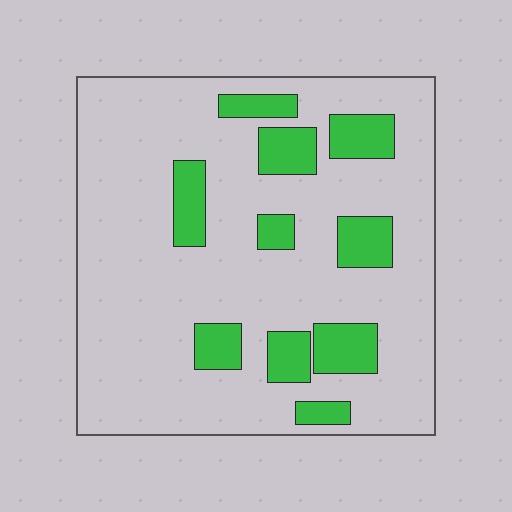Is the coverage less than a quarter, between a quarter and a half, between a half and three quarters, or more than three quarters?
Less than a quarter.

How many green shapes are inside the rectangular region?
10.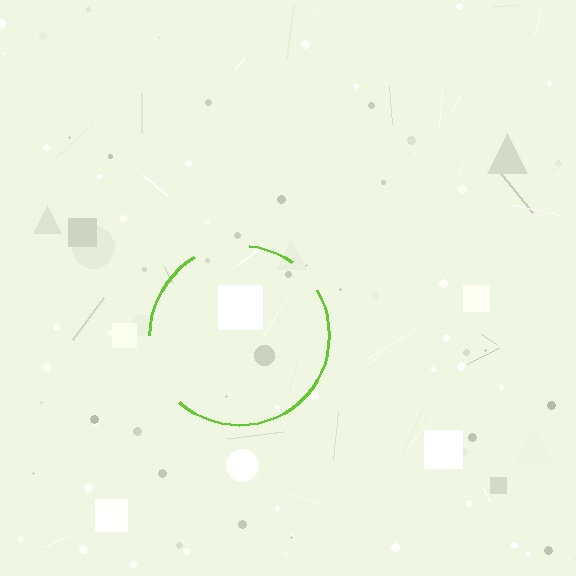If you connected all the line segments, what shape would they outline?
They would outline a circle.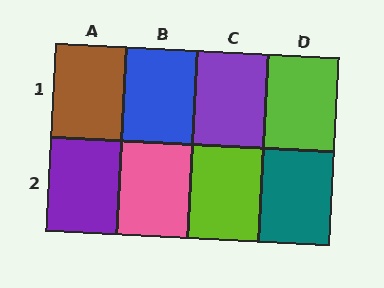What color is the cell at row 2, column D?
Teal.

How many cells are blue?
1 cell is blue.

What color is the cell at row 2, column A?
Purple.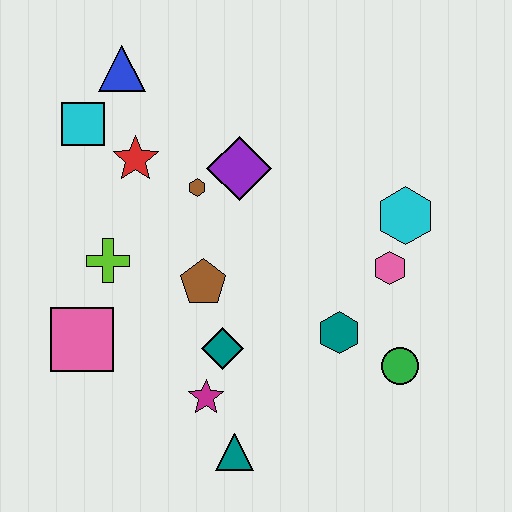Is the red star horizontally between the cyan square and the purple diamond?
Yes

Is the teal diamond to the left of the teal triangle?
Yes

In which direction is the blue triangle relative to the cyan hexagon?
The blue triangle is to the left of the cyan hexagon.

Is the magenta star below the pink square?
Yes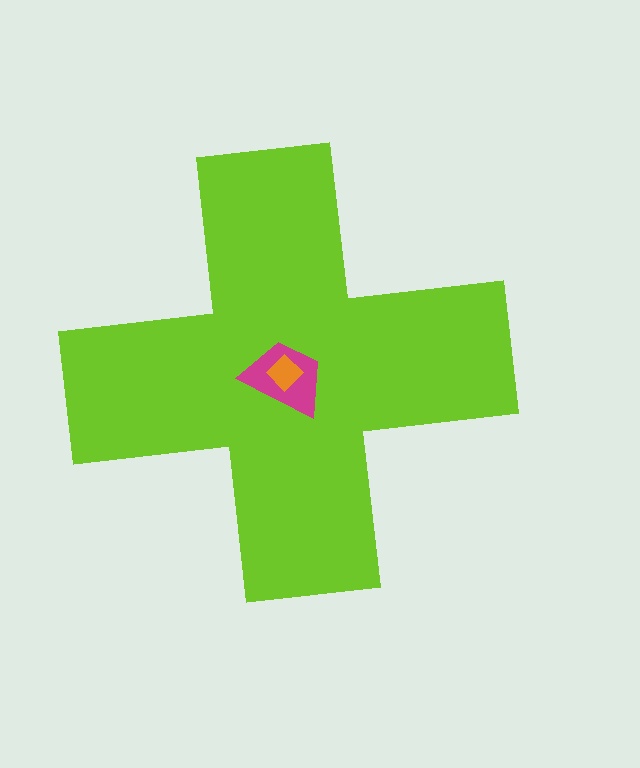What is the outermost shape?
The lime cross.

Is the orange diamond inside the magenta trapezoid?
Yes.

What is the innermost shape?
The orange diamond.